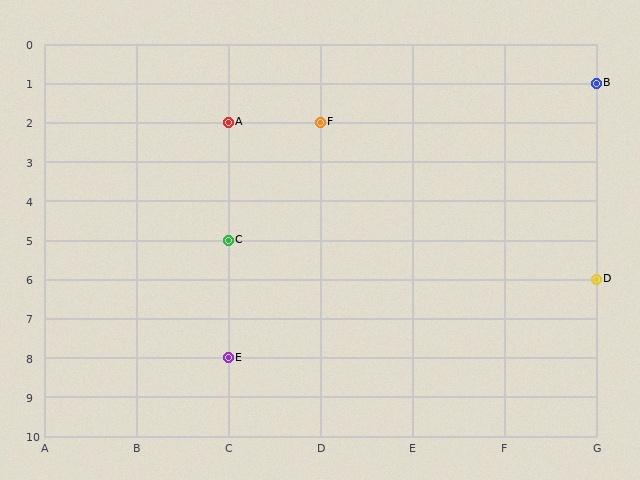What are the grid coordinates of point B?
Point B is at grid coordinates (G, 1).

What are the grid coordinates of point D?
Point D is at grid coordinates (G, 6).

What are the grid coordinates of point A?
Point A is at grid coordinates (C, 2).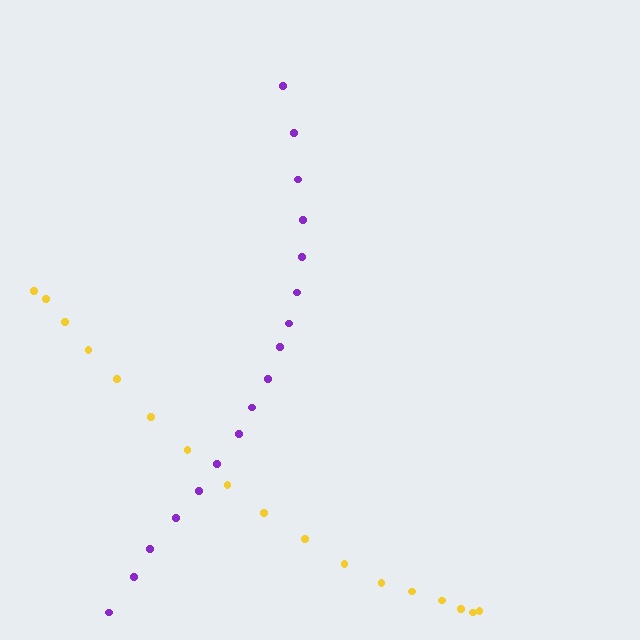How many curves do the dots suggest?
There are 2 distinct paths.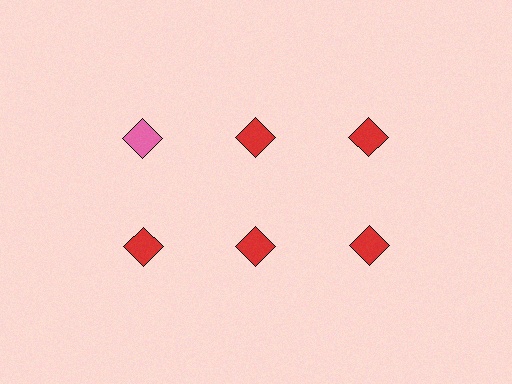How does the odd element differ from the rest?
It has a different color: pink instead of red.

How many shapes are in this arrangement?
There are 6 shapes arranged in a grid pattern.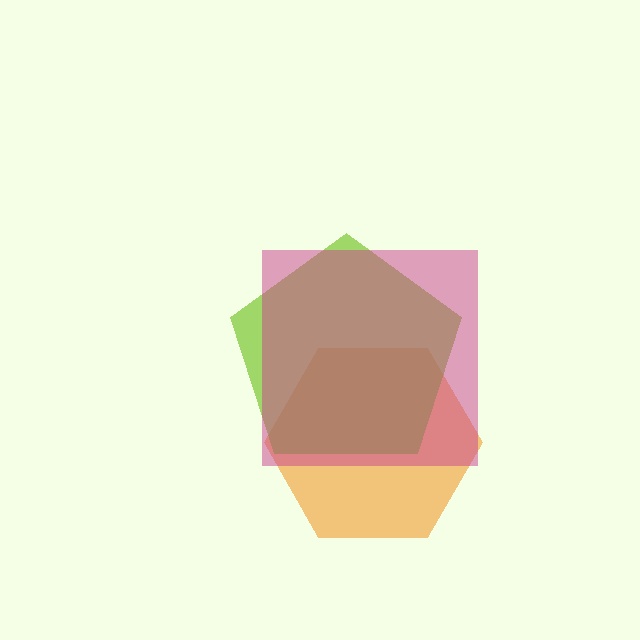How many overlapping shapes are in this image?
There are 3 overlapping shapes in the image.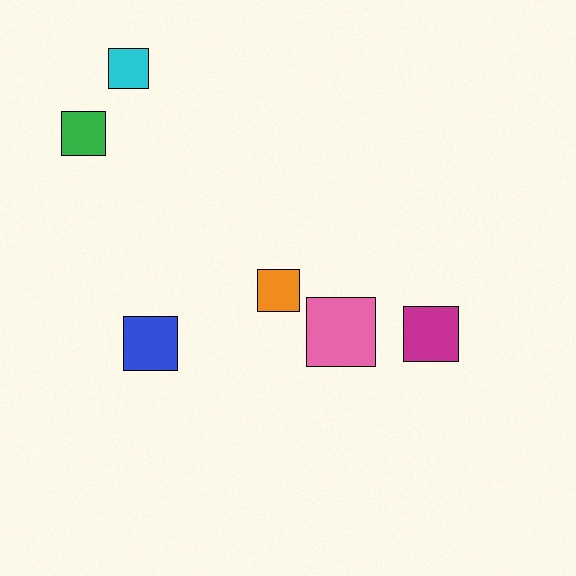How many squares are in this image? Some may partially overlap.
There are 6 squares.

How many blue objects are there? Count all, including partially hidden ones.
There is 1 blue object.